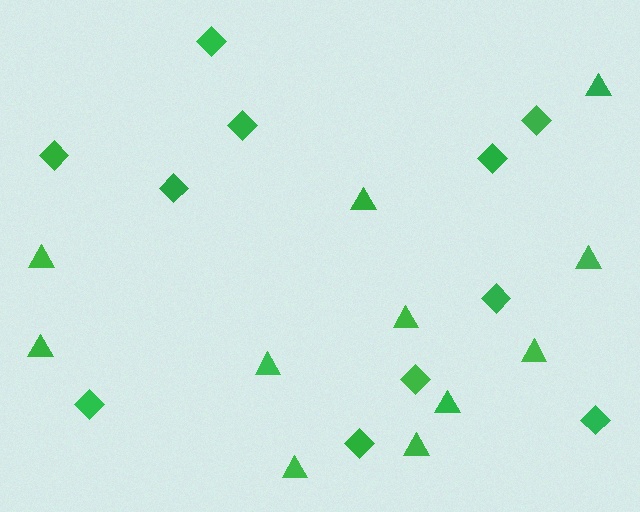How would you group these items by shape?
There are 2 groups: one group of diamonds (11) and one group of triangles (11).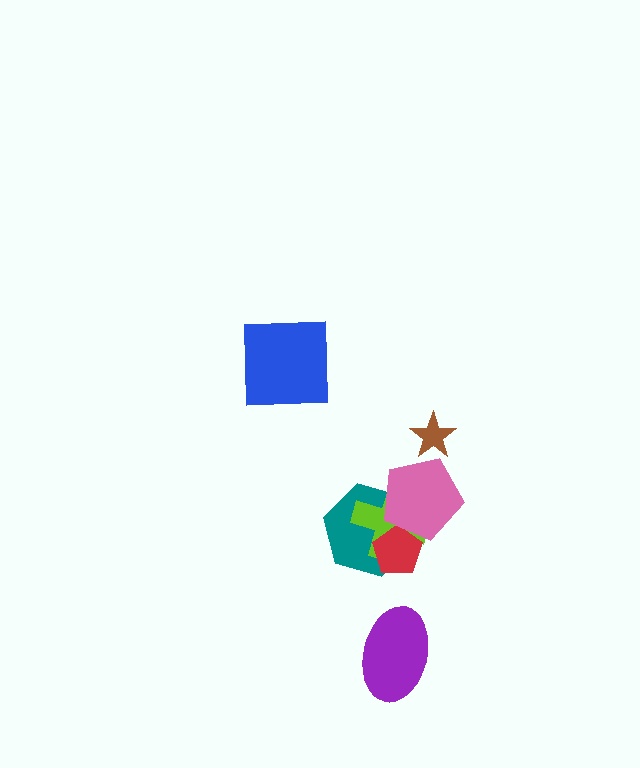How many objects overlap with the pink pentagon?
3 objects overlap with the pink pentagon.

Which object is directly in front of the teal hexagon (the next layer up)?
The lime cross is directly in front of the teal hexagon.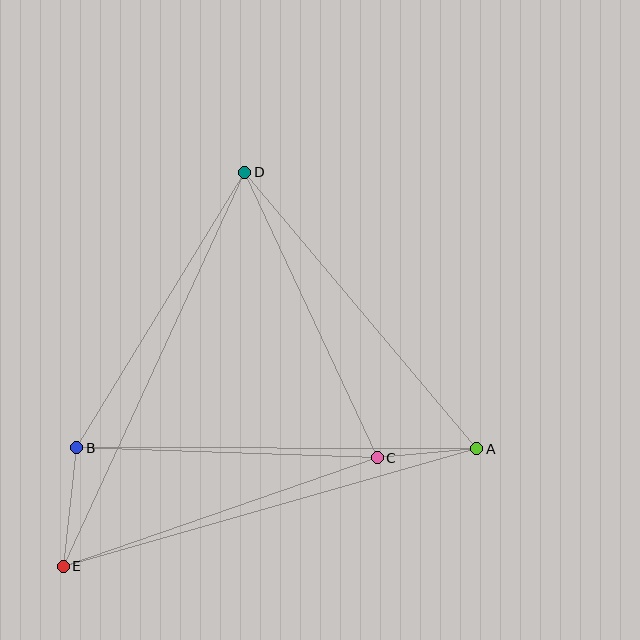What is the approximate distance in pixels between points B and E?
The distance between B and E is approximately 119 pixels.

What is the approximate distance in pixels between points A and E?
The distance between A and E is approximately 430 pixels.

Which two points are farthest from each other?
Points D and E are farthest from each other.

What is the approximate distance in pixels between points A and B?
The distance between A and B is approximately 400 pixels.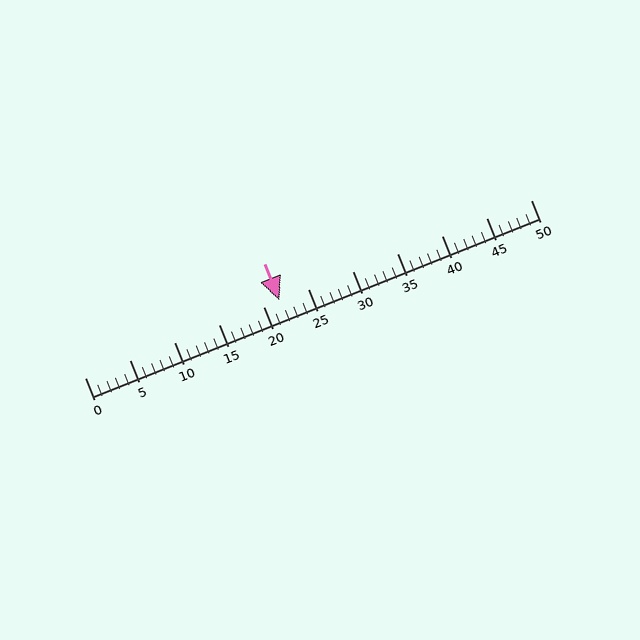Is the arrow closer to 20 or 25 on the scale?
The arrow is closer to 20.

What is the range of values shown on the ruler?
The ruler shows values from 0 to 50.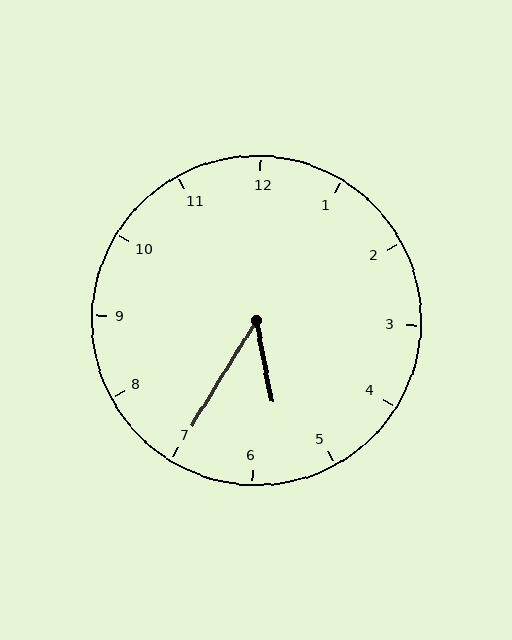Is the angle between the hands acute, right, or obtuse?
It is acute.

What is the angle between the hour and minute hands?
Approximately 42 degrees.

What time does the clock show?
5:35.